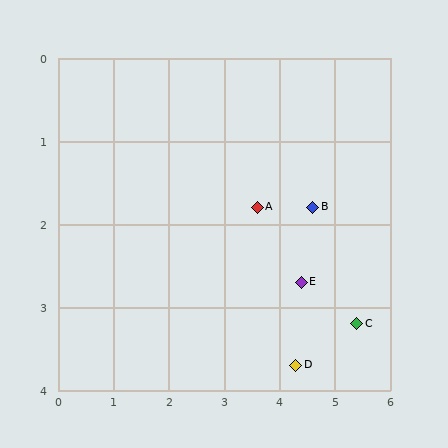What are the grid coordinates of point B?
Point B is at approximately (4.6, 1.8).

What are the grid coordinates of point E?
Point E is at approximately (4.4, 2.7).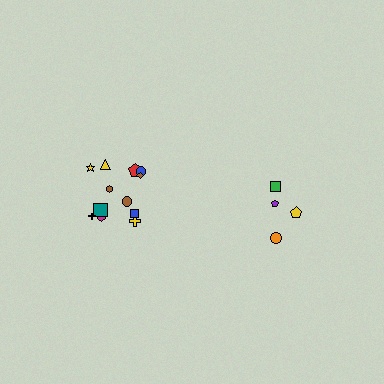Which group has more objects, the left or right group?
The left group.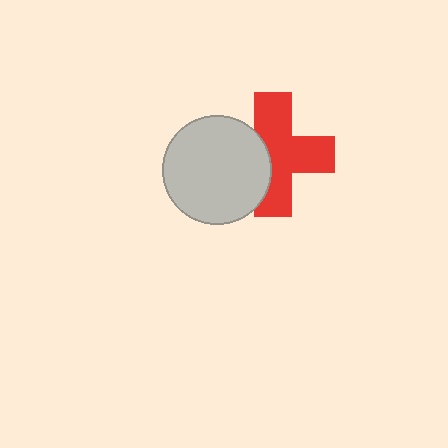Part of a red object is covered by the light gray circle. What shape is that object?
It is a cross.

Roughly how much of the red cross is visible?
Most of it is visible (roughly 67%).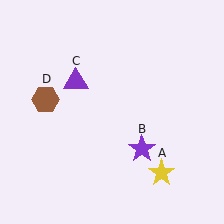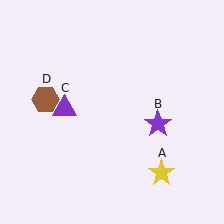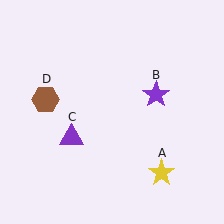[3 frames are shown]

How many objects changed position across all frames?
2 objects changed position: purple star (object B), purple triangle (object C).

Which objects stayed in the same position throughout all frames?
Yellow star (object A) and brown hexagon (object D) remained stationary.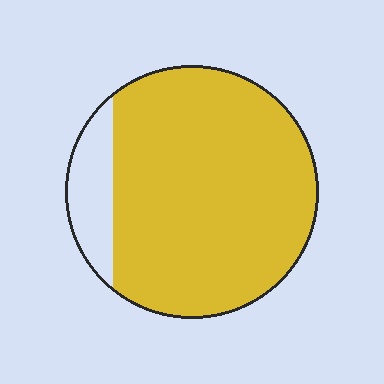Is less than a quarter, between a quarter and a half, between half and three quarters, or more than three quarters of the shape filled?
More than three quarters.